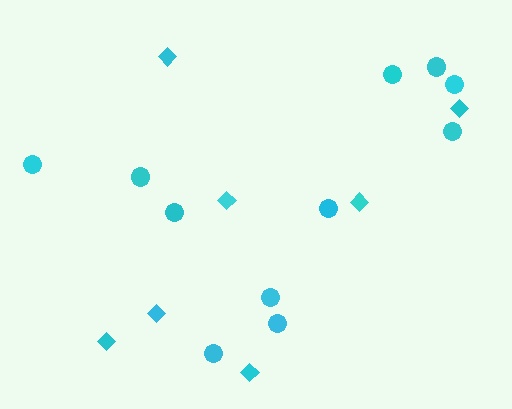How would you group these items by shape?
There are 2 groups: one group of diamonds (7) and one group of circles (11).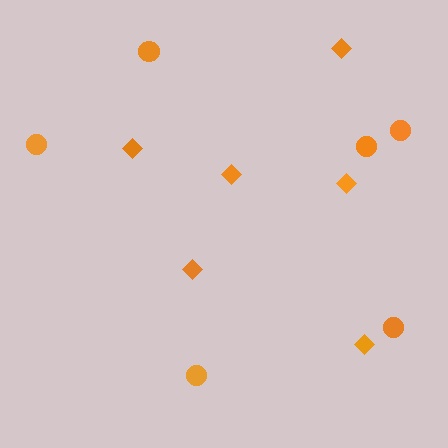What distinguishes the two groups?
There are 2 groups: one group of circles (6) and one group of diamonds (6).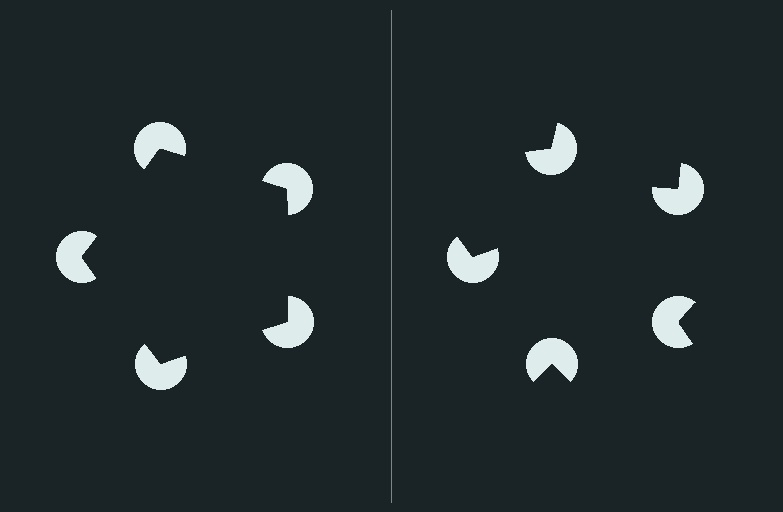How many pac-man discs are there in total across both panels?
10 — 5 on each side.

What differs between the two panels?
The pac-man discs are positioned identically on both sides; only the wedge orientations differ. On the left they align to a pentagon; on the right they are misaligned.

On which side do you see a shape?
An illusory pentagon appears on the left side. On the right side the wedge cuts are rotated, so no coherent shape forms.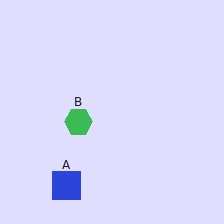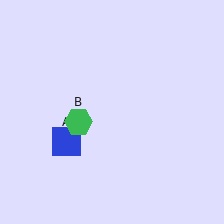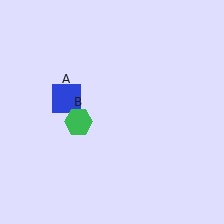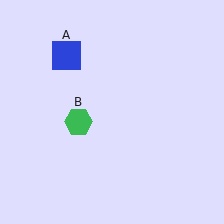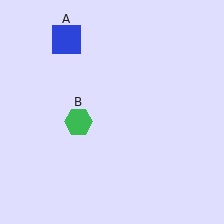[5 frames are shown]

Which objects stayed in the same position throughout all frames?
Green hexagon (object B) remained stationary.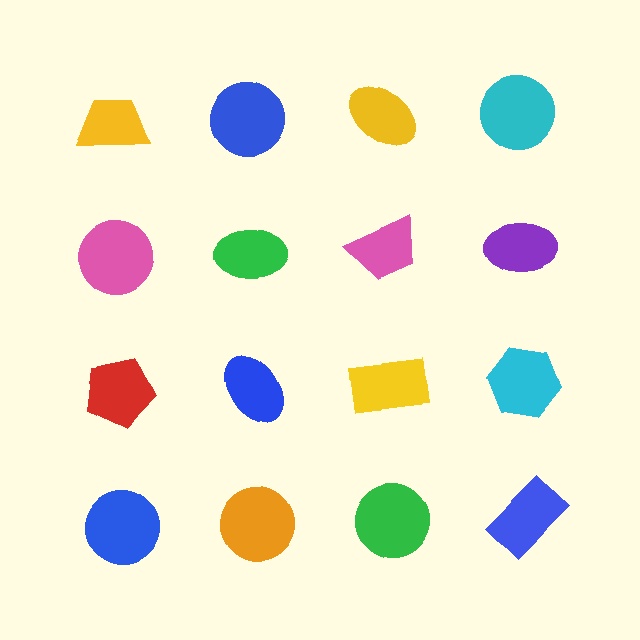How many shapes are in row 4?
4 shapes.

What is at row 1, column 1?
A yellow trapezoid.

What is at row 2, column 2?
A green ellipse.